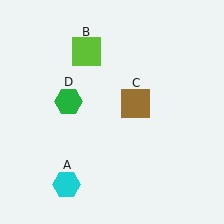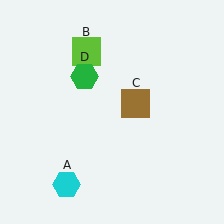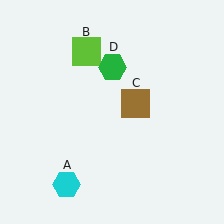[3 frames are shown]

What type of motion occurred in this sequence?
The green hexagon (object D) rotated clockwise around the center of the scene.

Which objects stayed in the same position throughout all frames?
Cyan hexagon (object A) and lime square (object B) and brown square (object C) remained stationary.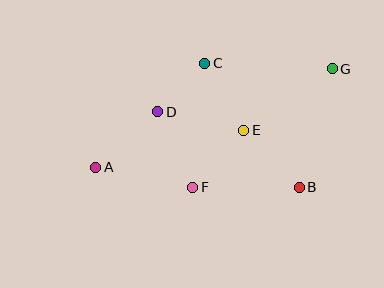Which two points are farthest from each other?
Points A and G are farthest from each other.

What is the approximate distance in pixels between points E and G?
The distance between E and G is approximately 108 pixels.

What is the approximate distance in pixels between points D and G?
The distance between D and G is approximately 180 pixels.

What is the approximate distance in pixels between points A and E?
The distance between A and E is approximately 152 pixels.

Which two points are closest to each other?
Points C and D are closest to each other.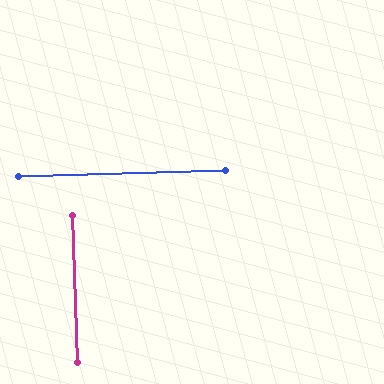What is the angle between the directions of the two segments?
Approximately 90 degrees.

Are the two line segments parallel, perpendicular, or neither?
Perpendicular — they meet at approximately 90°.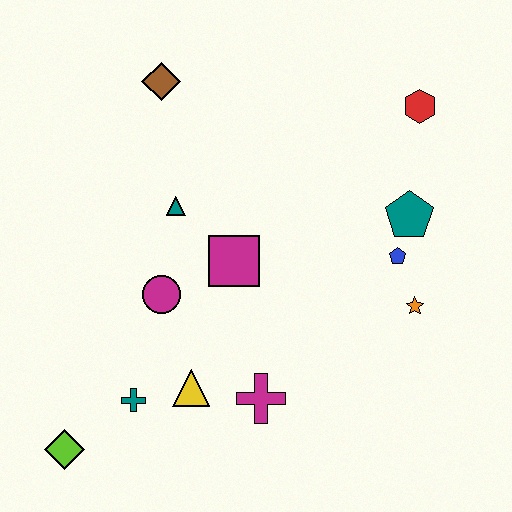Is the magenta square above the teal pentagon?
No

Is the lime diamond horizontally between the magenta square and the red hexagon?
No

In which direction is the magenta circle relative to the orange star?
The magenta circle is to the left of the orange star.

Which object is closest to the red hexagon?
The teal pentagon is closest to the red hexagon.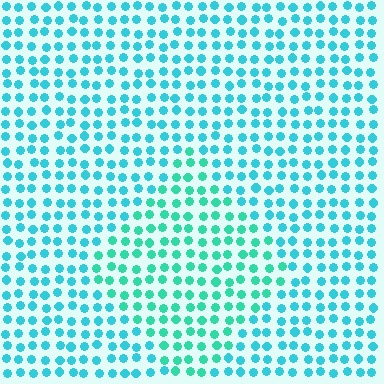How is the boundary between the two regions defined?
The boundary is defined purely by a slight shift in hue (about 24 degrees). Spacing, size, and orientation are identical on both sides.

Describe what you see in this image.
The image is filled with small cyan elements in a uniform arrangement. A diamond-shaped region is visible where the elements are tinted to a slightly different hue, forming a subtle color boundary.